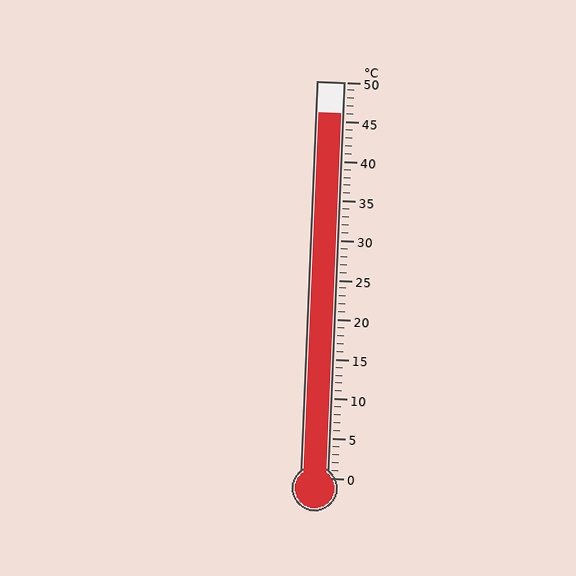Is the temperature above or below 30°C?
The temperature is above 30°C.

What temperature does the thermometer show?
The thermometer shows approximately 46°C.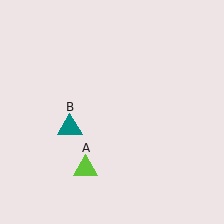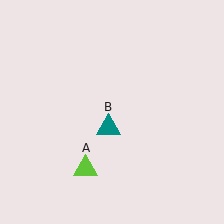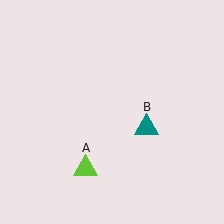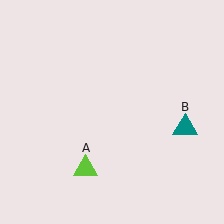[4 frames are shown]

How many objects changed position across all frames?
1 object changed position: teal triangle (object B).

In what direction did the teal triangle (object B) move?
The teal triangle (object B) moved right.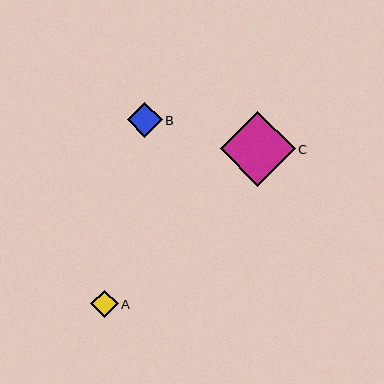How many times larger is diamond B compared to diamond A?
Diamond B is approximately 1.3 times the size of diamond A.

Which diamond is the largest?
Diamond C is the largest with a size of approximately 75 pixels.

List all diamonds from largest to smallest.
From largest to smallest: C, B, A.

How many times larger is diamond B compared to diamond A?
Diamond B is approximately 1.3 times the size of diamond A.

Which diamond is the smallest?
Diamond A is the smallest with a size of approximately 27 pixels.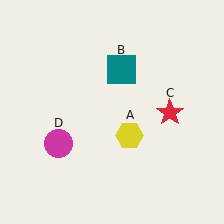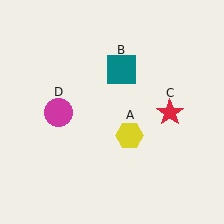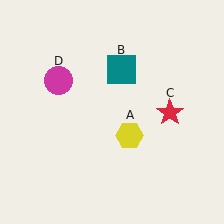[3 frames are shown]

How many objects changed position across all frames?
1 object changed position: magenta circle (object D).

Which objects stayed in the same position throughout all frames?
Yellow hexagon (object A) and teal square (object B) and red star (object C) remained stationary.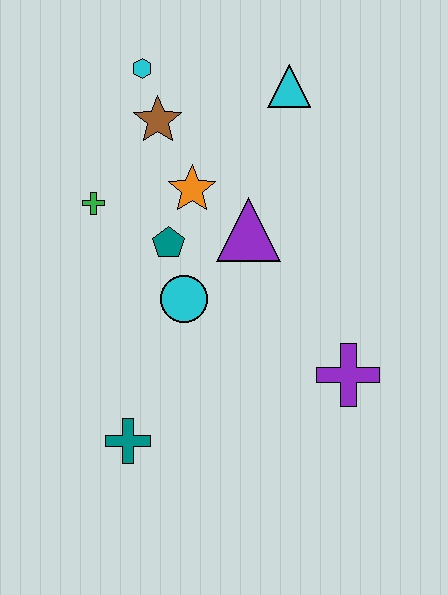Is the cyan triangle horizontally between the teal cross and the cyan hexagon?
No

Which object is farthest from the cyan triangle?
The teal cross is farthest from the cyan triangle.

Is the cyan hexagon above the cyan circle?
Yes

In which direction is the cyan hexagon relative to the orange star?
The cyan hexagon is above the orange star.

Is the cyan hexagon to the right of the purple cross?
No